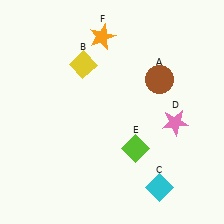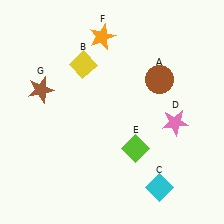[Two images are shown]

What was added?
A brown star (G) was added in Image 2.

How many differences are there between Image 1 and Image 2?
There is 1 difference between the two images.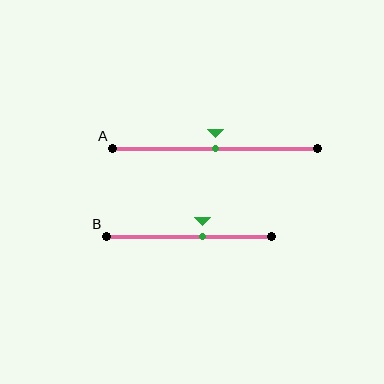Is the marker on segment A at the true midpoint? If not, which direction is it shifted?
Yes, the marker on segment A is at the true midpoint.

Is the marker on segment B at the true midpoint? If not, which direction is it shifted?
No, the marker on segment B is shifted to the right by about 8% of the segment length.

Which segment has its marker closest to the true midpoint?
Segment A has its marker closest to the true midpoint.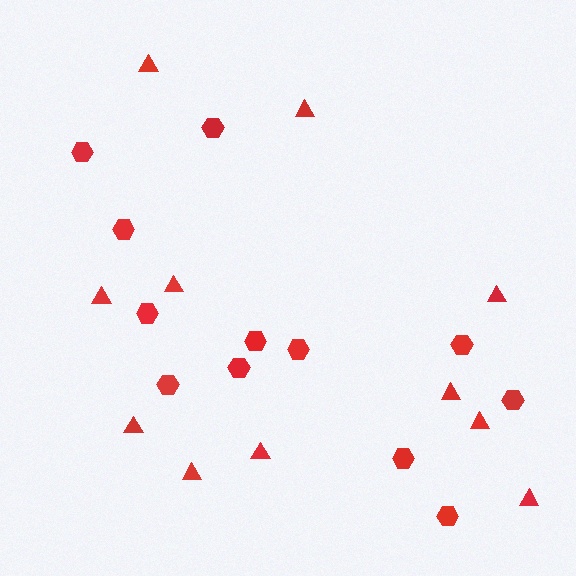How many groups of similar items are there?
There are 2 groups: one group of hexagons (12) and one group of triangles (11).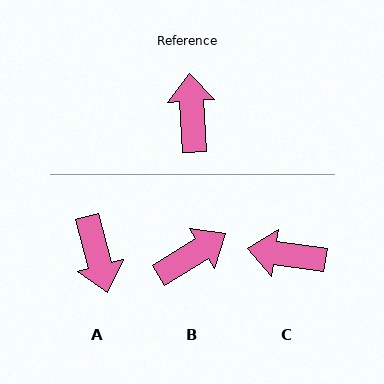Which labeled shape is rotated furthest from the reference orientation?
A, about 169 degrees away.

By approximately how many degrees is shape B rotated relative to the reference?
Approximately 61 degrees clockwise.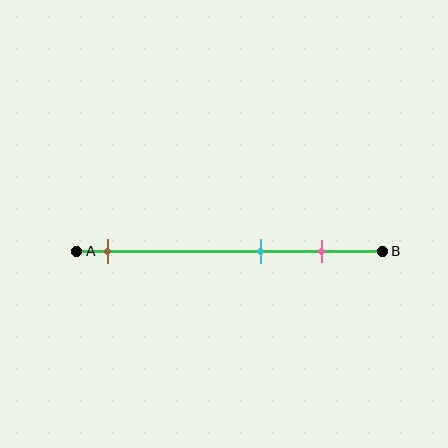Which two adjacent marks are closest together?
The cyan and pink marks are the closest adjacent pair.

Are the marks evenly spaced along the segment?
No, the marks are not evenly spaced.